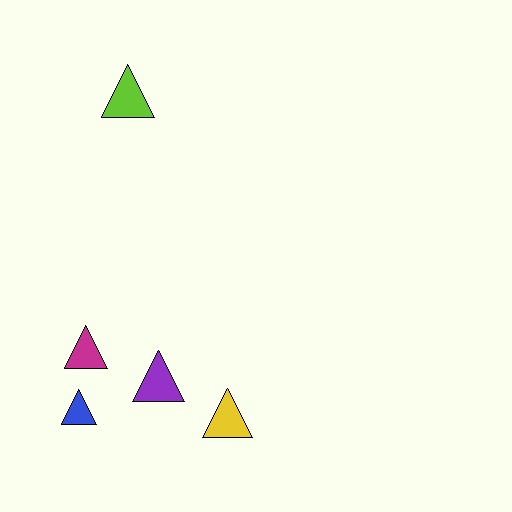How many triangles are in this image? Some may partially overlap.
There are 5 triangles.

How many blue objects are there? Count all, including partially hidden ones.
There is 1 blue object.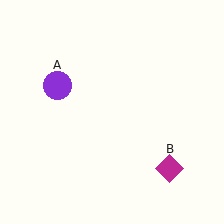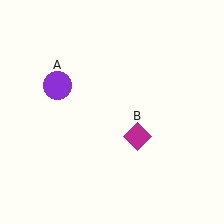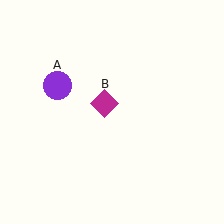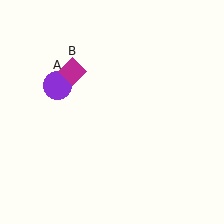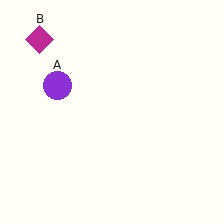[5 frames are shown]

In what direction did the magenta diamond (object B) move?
The magenta diamond (object B) moved up and to the left.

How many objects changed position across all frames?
1 object changed position: magenta diamond (object B).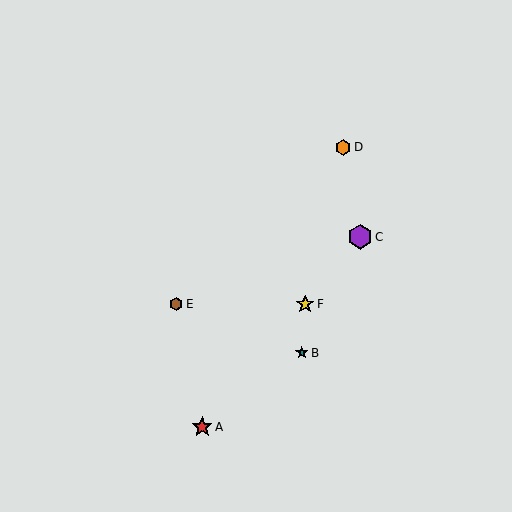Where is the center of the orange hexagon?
The center of the orange hexagon is at (343, 147).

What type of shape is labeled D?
Shape D is an orange hexagon.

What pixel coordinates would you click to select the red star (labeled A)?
Click at (202, 427) to select the red star A.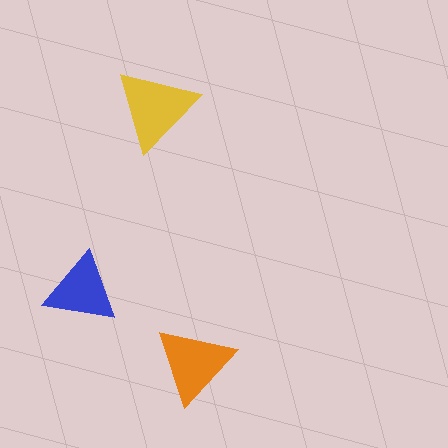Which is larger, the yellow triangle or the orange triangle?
The yellow one.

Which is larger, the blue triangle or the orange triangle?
The orange one.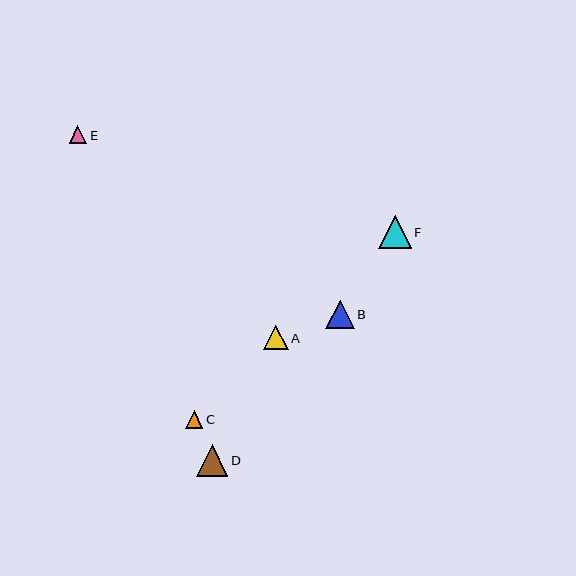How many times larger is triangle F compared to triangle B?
Triangle F is approximately 1.1 times the size of triangle B.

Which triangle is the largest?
Triangle F is the largest with a size of approximately 33 pixels.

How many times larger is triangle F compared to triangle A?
Triangle F is approximately 1.3 times the size of triangle A.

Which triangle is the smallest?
Triangle C is the smallest with a size of approximately 17 pixels.